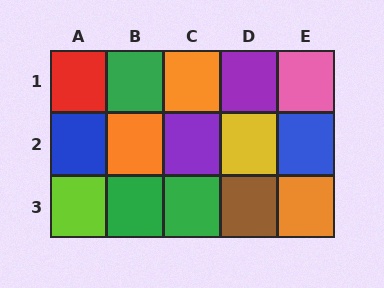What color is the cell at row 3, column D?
Brown.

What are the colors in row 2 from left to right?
Blue, orange, purple, yellow, blue.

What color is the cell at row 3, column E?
Orange.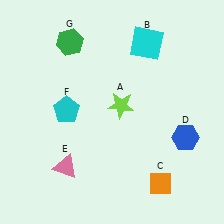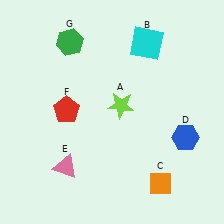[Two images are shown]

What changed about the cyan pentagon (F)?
In Image 1, F is cyan. In Image 2, it changed to red.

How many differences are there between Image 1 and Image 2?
There is 1 difference between the two images.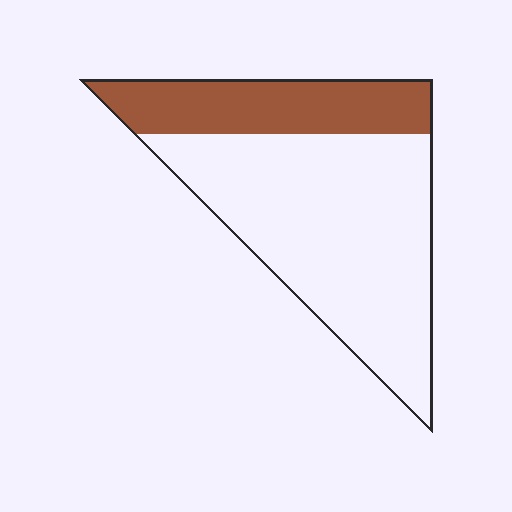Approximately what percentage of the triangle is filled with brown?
Approximately 30%.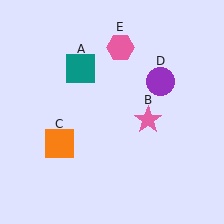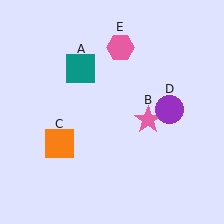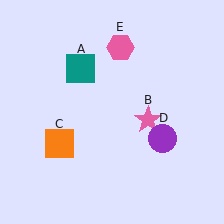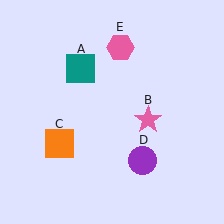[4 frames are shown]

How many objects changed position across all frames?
1 object changed position: purple circle (object D).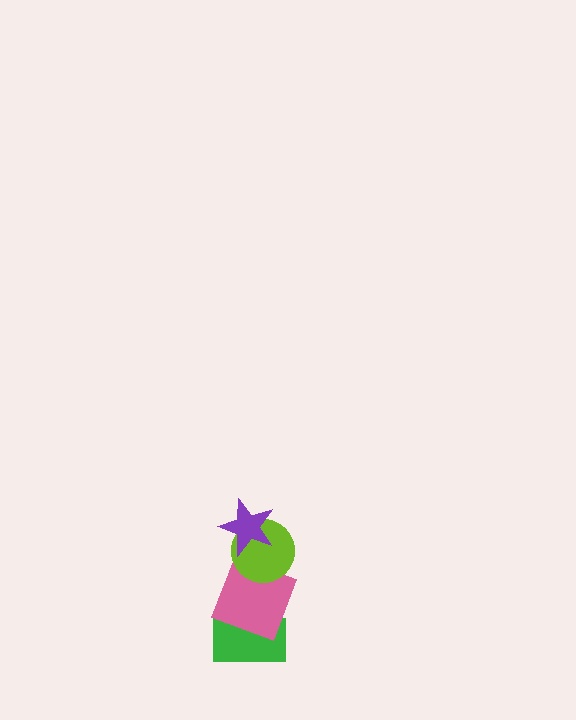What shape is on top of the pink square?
The lime circle is on top of the pink square.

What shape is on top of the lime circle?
The purple star is on top of the lime circle.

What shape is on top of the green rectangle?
The pink square is on top of the green rectangle.